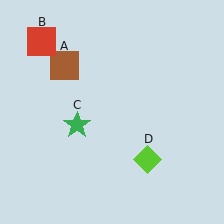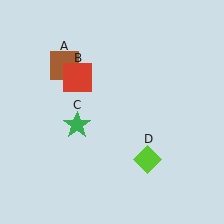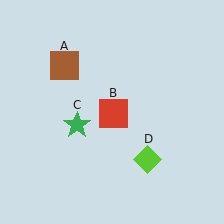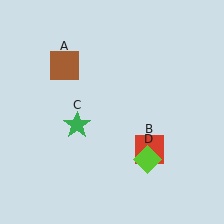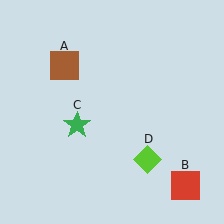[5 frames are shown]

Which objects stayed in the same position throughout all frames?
Brown square (object A) and green star (object C) and lime diamond (object D) remained stationary.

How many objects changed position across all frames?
1 object changed position: red square (object B).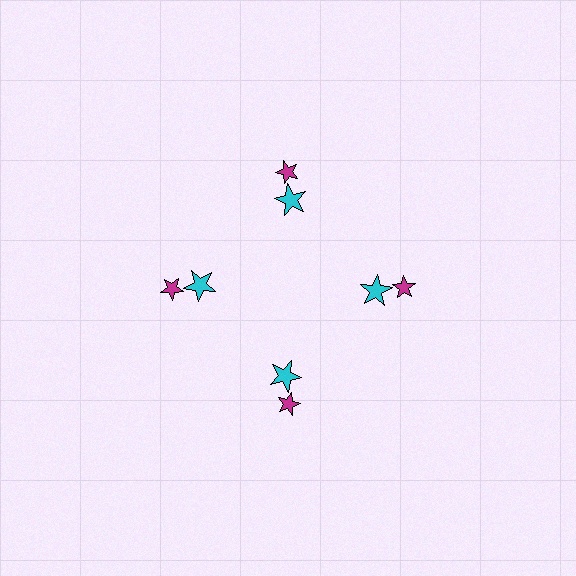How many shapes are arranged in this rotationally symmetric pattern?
There are 8 shapes, arranged in 4 groups of 2.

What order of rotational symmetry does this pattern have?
This pattern has 4-fold rotational symmetry.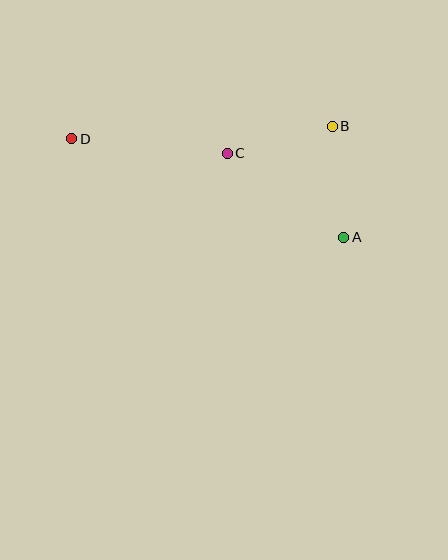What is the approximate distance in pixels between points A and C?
The distance between A and C is approximately 144 pixels.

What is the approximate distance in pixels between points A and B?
The distance between A and B is approximately 112 pixels.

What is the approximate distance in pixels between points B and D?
The distance between B and D is approximately 261 pixels.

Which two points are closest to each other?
Points B and C are closest to each other.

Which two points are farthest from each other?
Points A and D are farthest from each other.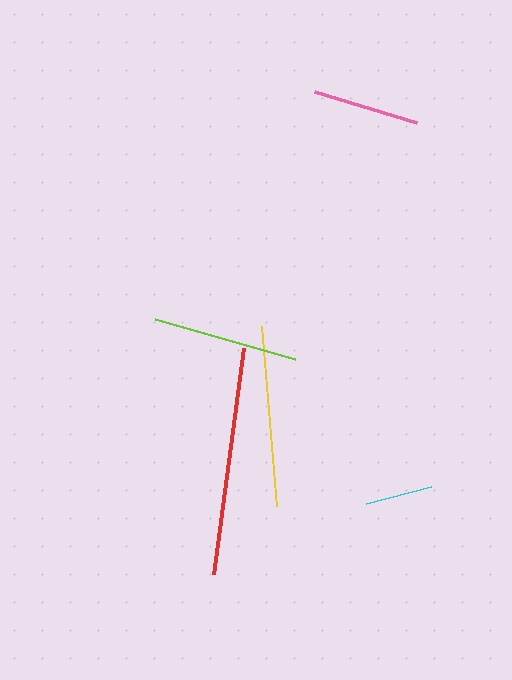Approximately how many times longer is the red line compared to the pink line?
The red line is approximately 2.1 times the length of the pink line.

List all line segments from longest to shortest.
From longest to shortest: red, yellow, lime, pink, cyan.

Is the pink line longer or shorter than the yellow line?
The yellow line is longer than the pink line.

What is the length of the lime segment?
The lime segment is approximately 146 pixels long.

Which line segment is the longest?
The red line is the longest at approximately 228 pixels.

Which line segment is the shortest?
The cyan line is the shortest at approximately 68 pixels.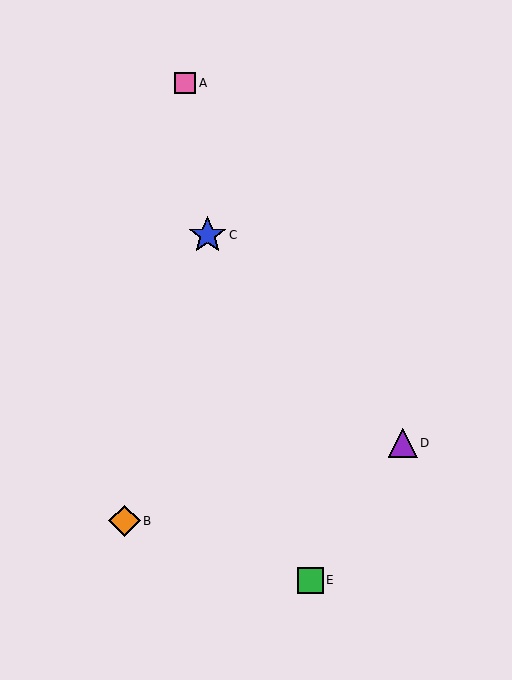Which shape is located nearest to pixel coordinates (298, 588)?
The green square (labeled E) at (311, 580) is nearest to that location.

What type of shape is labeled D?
Shape D is a purple triangle.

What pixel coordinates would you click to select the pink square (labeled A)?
Click at (185, 83) to select the pink square A.